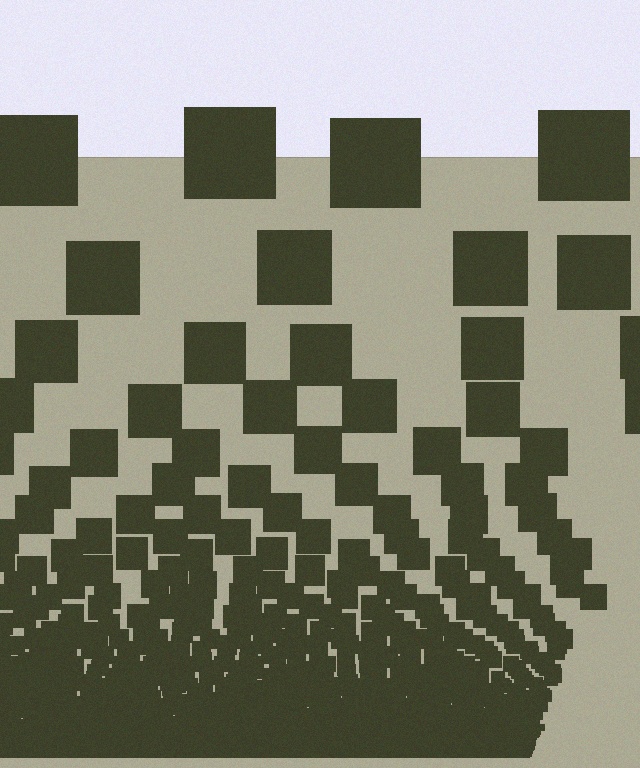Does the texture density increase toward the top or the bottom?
Density increases toward the bottom.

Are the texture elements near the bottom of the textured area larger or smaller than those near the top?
Smaller. The gradient is inverted — elements near the bottom are smaller and denser.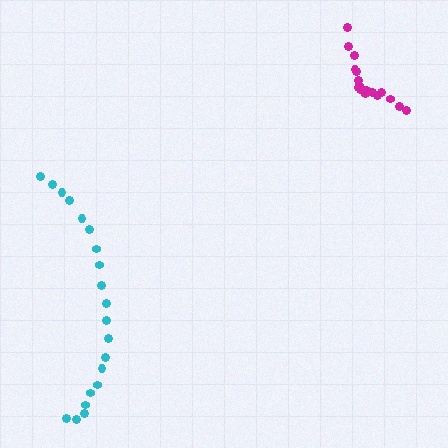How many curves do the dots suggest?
There are 2 distinct paths.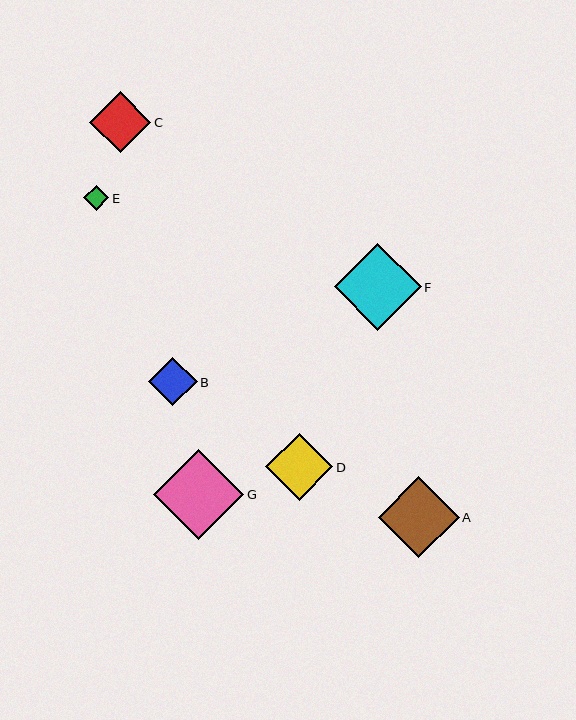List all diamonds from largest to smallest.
From largest to smallest: G, F, A, D, C, B, E.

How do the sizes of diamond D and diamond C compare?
Diamond D and diamond C are approximately the same size.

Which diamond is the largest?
Diamond G is the largest with a size of approximately 90 pixels.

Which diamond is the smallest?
Diamond E is the smallest with a size of approximately 25 pixels.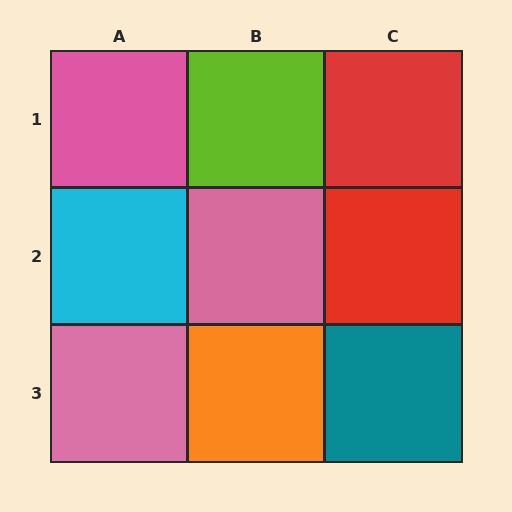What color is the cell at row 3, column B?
Orange.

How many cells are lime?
1 cell is lime.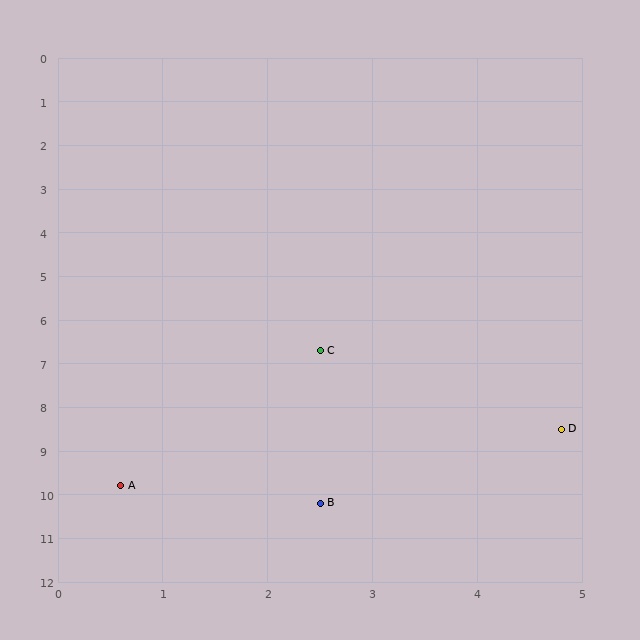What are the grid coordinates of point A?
Point A is at approximately (0.6, 9.8).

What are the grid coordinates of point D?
Point D is at approximately (4.8, 8.5).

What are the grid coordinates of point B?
Point B is at approximately (2.5, 10.2).